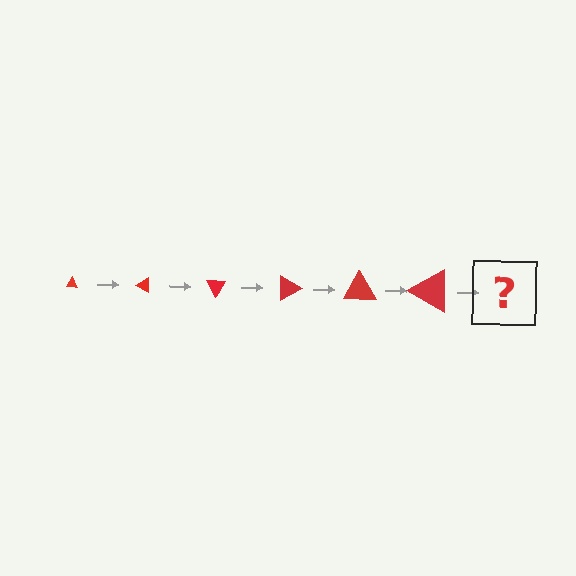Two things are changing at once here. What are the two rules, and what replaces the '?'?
The two rules are that the triangle grows larger each step and it rotates 30 degrees each step. The '?' should be a triangle, larger than the previous one and rotated 180 degrees from the start.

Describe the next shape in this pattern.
It should be a triangle, larger than the previous one and rotated 180 degrees from the start.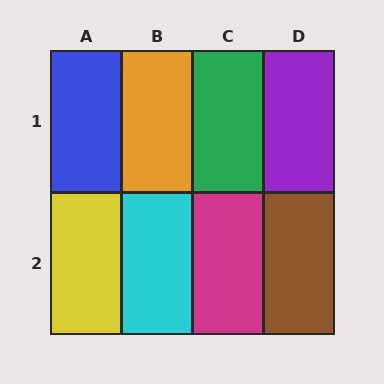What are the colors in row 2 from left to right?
Yellow, cyan, magenta, brown.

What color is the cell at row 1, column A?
Blue.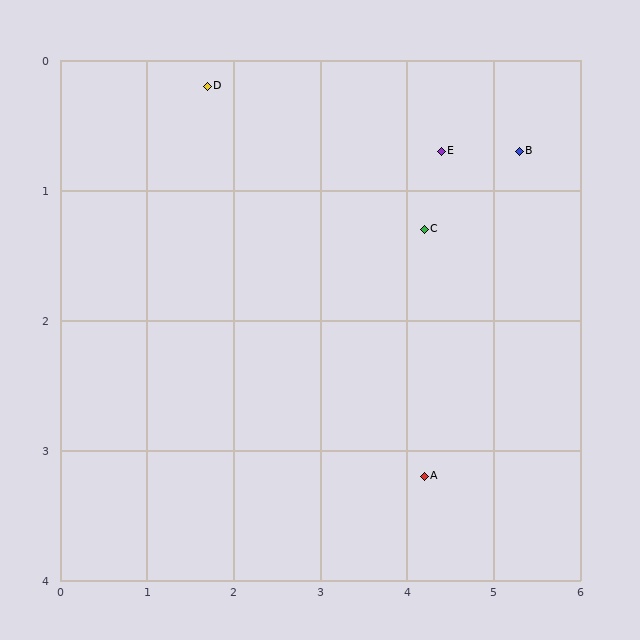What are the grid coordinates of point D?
Point D is at approximately (1.7, 0.2).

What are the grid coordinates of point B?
Point B is at approximately (5.3, 0.7).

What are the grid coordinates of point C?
Point C is at approximately (4.2, 1.3).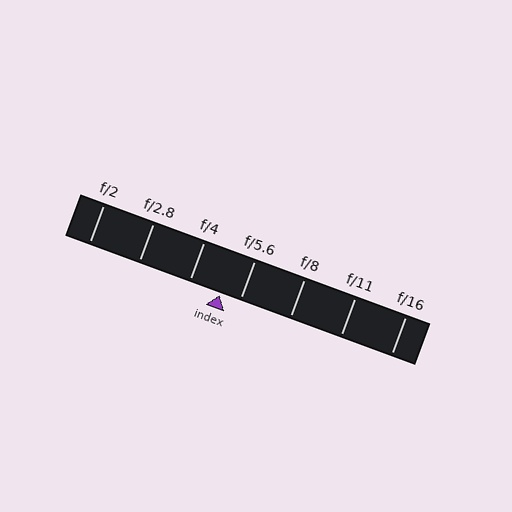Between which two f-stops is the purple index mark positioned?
The index mark is between f/4 and f/5.6.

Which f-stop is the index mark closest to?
The index mark is closest to f/5.6.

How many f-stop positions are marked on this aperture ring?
There are 7 f-stop positions marked.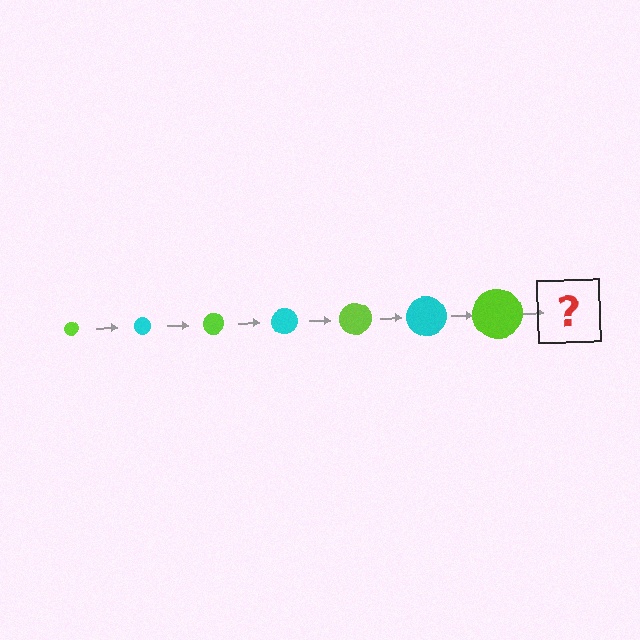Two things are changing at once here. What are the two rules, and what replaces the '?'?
The two rules are that the circle grows larger each step and the color cycles through lime and cyan. The '?' should be a cyan circle, larger than the previous one.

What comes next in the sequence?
The next element should be a cyan circle, larger than the previous one.